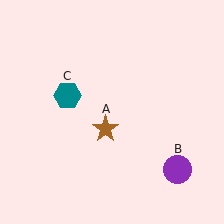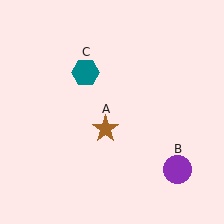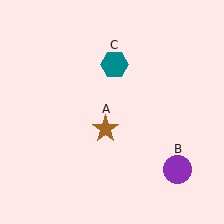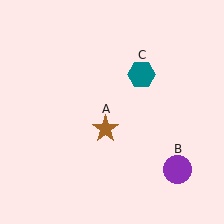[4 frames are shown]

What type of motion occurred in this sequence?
The teal hexagon (object C) rotated clockwise around the center of the scene.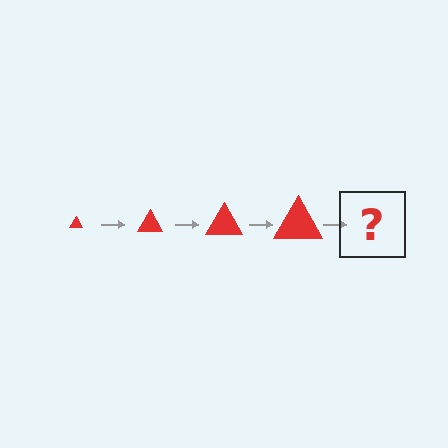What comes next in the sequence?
The next element should be a red triangle, larger than the previous one.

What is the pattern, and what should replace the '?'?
The pattern is that the triangle gets progressively larger each step. The '?' should be a red triangle, larger than the previous one.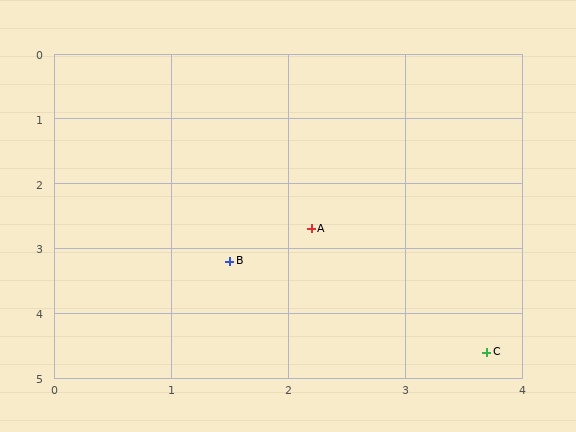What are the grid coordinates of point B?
Point B is at approximately (1.5, 3.2).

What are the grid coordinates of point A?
Point A is at approximately (2.2, 2.7).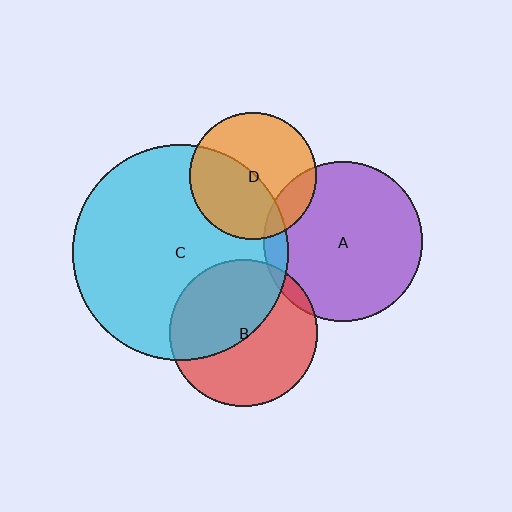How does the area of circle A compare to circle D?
Approximately 1.6 times.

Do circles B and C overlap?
Yes.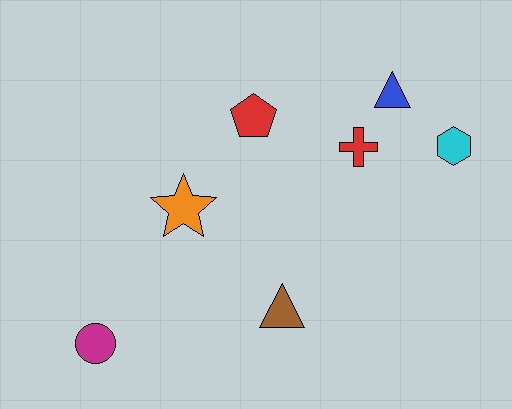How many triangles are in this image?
There are 2 triangles.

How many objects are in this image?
There are 7 objects.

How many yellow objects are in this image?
There are no yellow objects.